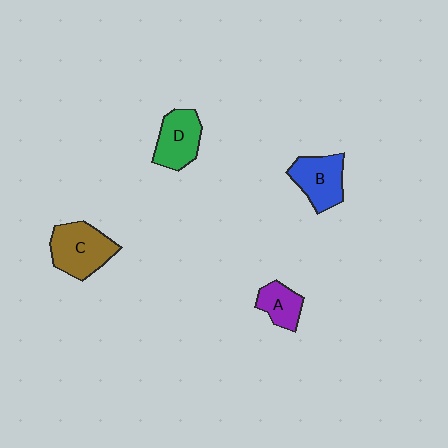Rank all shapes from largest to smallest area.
From largest to smallest: C (brown), B (blue), D (green), A (purple).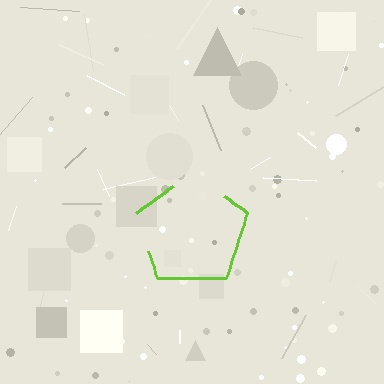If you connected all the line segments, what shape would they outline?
They would outline a pentagon.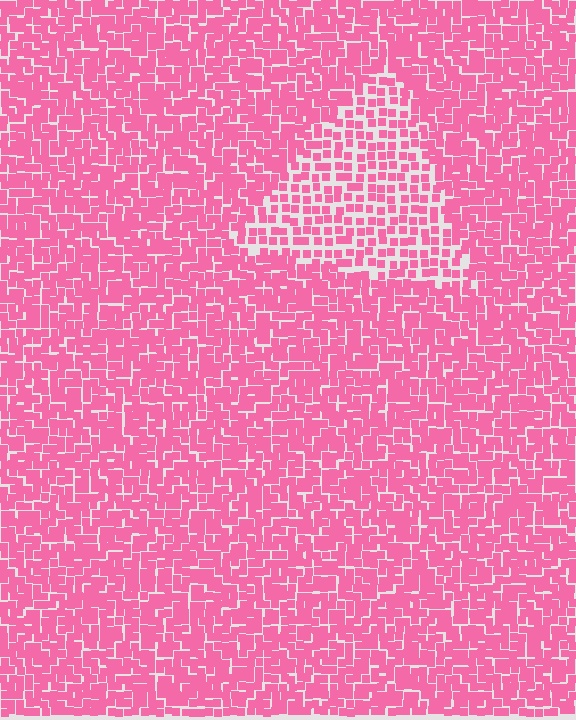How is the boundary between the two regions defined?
The boundary is defined by a change in element density (approximately 1.7x ratio). All elements are the same color, size, and shape.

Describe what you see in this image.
The image contains small pink elements arranged at two different densities. A triangle-shaped region is visible where the elements are less densely packed than the surrounding area.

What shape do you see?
I see a triangle.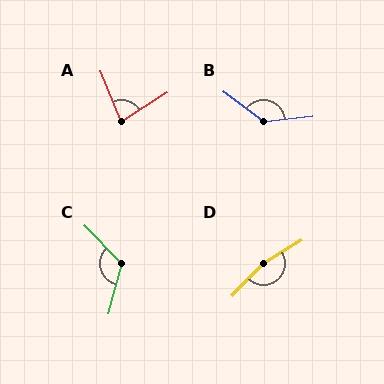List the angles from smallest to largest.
A (80°), C (121°), B (136°), D (165°).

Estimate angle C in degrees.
Approximately 121 degrees.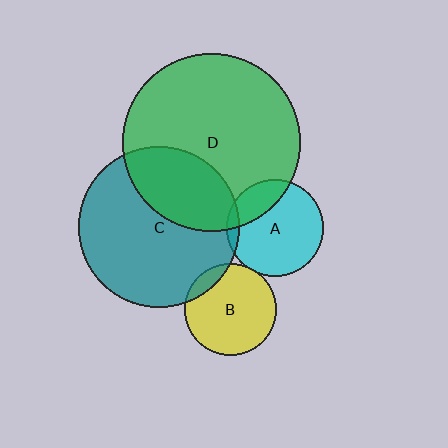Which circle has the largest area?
Circle D (green).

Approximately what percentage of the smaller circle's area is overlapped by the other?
Approximately 5%.